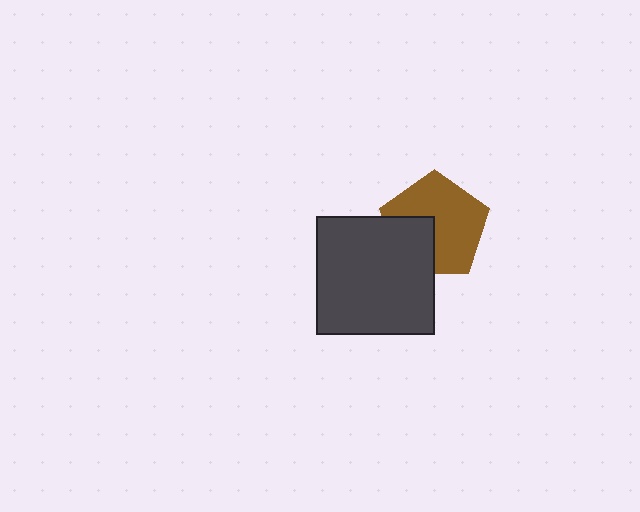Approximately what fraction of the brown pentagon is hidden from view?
Roughly 32% of the brown pentagon is hidden behind the dark gray square.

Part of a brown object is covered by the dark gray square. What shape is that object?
It is a pentagon.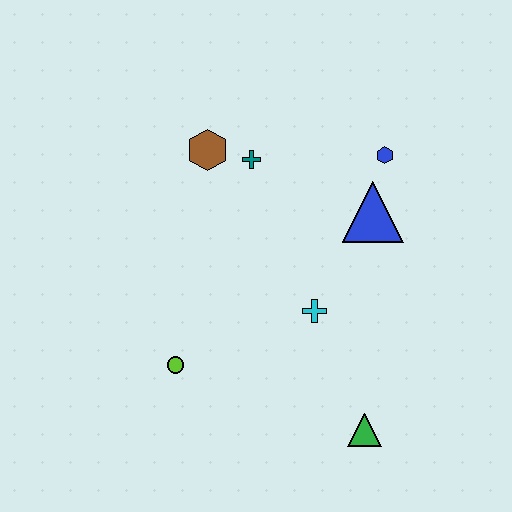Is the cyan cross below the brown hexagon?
Yes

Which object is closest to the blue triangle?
The blue hexagon is closest to the blue triangle.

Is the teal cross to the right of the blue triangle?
No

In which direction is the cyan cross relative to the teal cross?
The cyan cross is below the teal cross.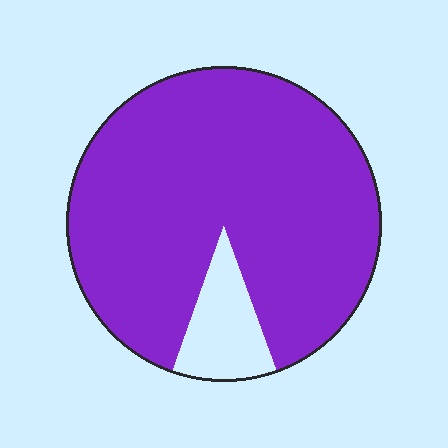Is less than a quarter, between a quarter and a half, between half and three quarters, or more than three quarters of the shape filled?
More than three quarters.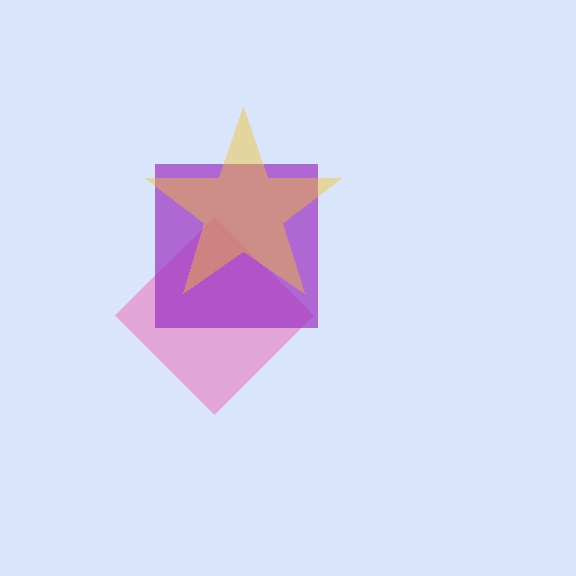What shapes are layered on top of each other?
The layered shapes are: a pink diamond, a purple square, a yellow star.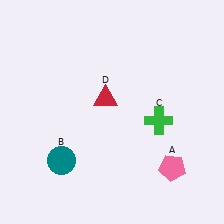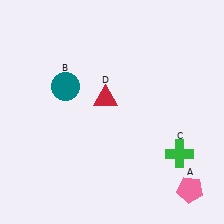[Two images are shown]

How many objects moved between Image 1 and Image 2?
3 objects moved between the two images.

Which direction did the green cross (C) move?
The green cross (C) moved down.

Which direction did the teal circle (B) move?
The teal circle (B) moved up.